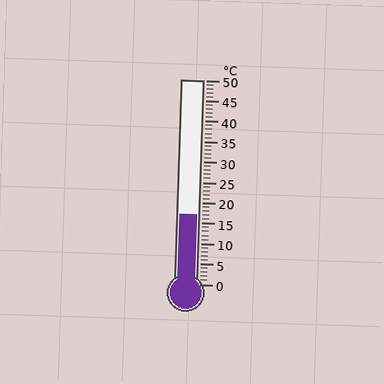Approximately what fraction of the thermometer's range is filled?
The thermometer is filled to approximately 35% of its range.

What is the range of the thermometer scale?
The thermometer scale ranges from 0°C to 50°C.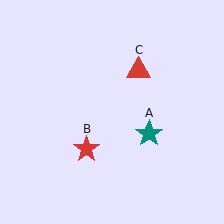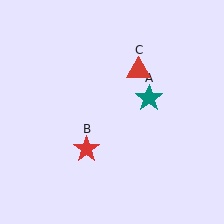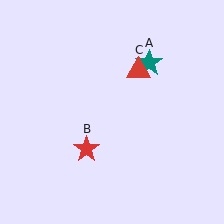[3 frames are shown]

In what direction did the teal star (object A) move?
The teal star (object A) moved up.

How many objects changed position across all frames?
1 object changed position: teal star (object A).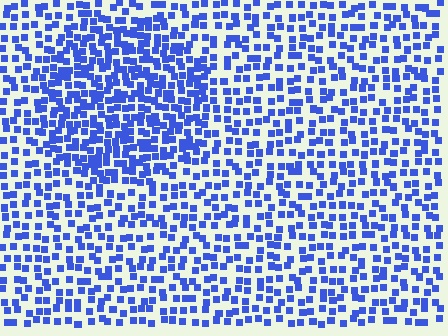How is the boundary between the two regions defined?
The boundary is defined by a change in element density (approximately 1.7x ratio). All elements are the same color, size, and shape.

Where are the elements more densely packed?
The elements are more densely packed inside the circle boundary.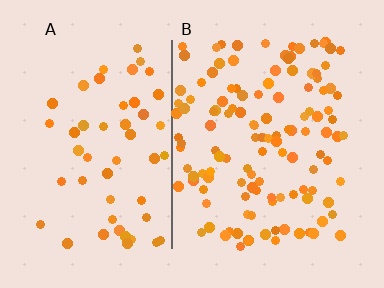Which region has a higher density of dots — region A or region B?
B (the right).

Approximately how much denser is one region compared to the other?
Approximately 2.3× — region B over region A.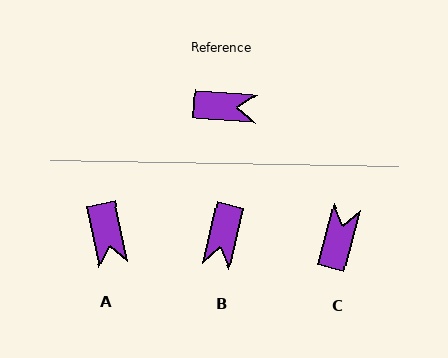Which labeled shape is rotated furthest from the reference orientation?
B, about 100 degrees away.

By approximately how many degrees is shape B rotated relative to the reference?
Approximately 100 degrees clockwise.